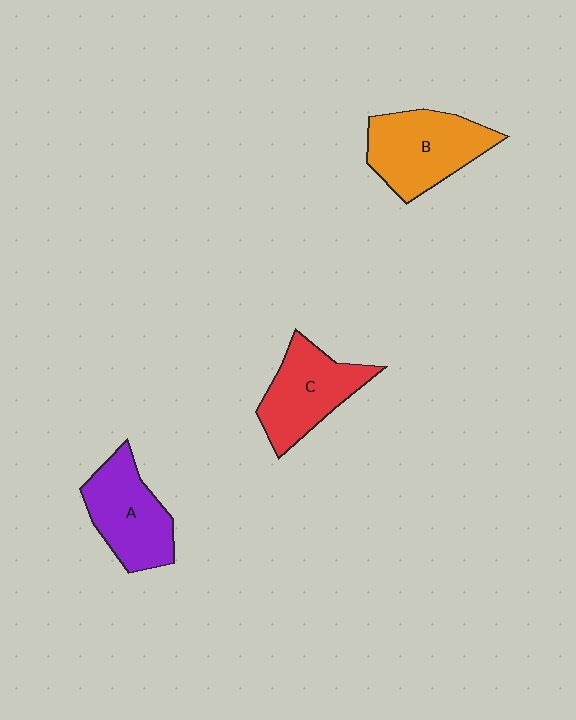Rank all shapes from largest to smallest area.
From largest to smallest: B (orange), A (purple), C (red).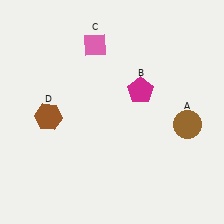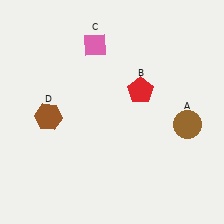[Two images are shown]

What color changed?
The pentagon (B) changed from magenta in Image 1 to red in Image 2.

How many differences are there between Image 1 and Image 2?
There is 1 difference between the two images.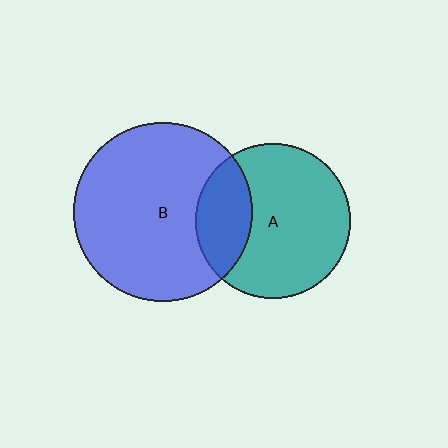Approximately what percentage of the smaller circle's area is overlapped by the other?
Approximately 25%.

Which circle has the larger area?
Circle B (blue).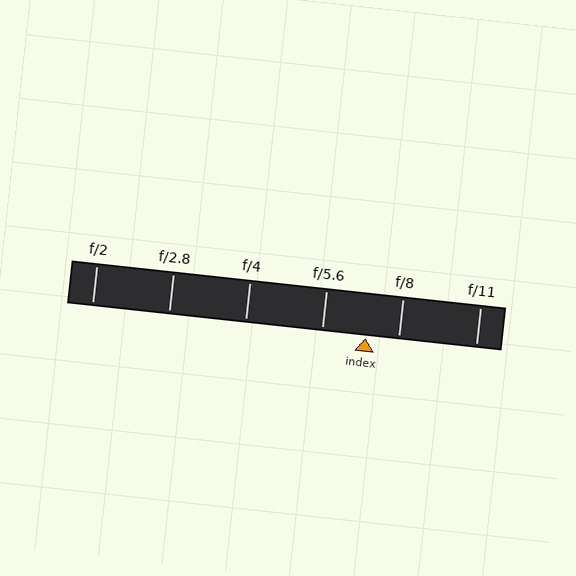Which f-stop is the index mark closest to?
The index mark is closest to f/8.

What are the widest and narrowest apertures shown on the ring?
The widest aperture shown is f/2 and the narrowest is f/11.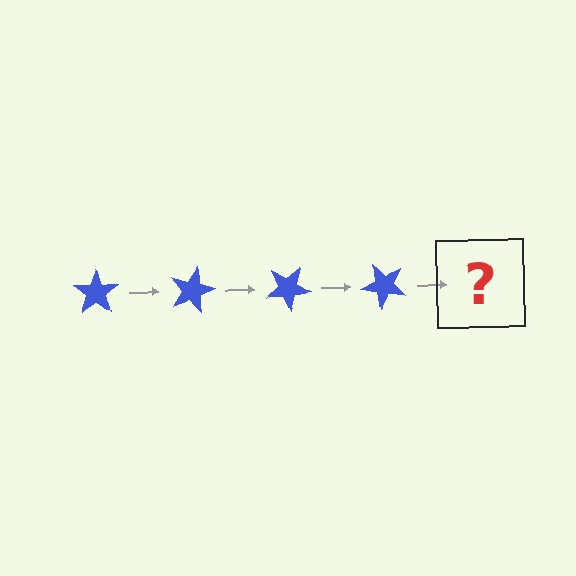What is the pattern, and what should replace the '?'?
The pattern is that the star rotates 15 degrees each step. The '?' should be a blue star rotated 60 degrees.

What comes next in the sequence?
The next element should be a blue star rotated 60 degrees.